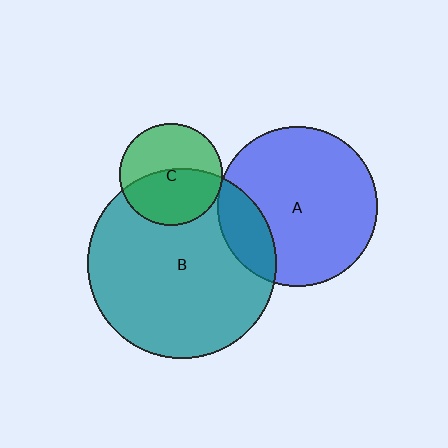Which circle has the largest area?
Circle B (teal).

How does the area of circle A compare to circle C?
Approximately 2.4 times.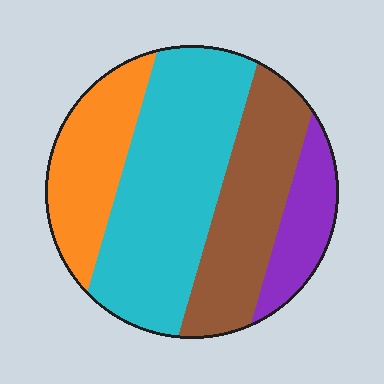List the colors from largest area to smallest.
From largest to smallest: cyan, brown, orange, purple.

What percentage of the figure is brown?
Brown takes up between a sixth and a third of the figure.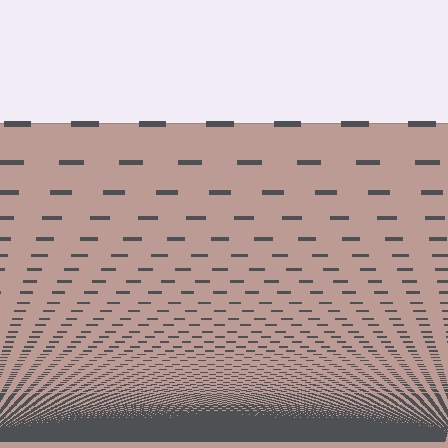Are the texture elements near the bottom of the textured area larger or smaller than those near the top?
Smaller. The gradient is inverted — elements near the bottom are smaller and denser.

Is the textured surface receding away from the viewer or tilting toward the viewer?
The surface appears to tilt toward the viewer. Texture elements get larger and sparser toward the top.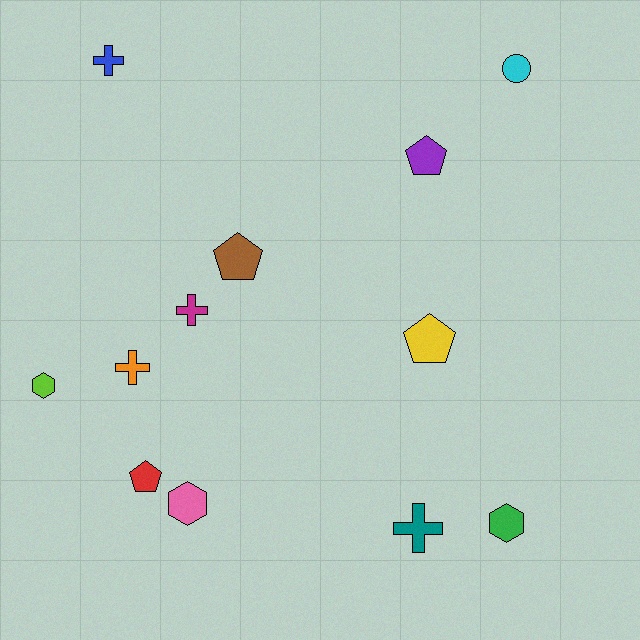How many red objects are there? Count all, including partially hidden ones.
There is 1 red object.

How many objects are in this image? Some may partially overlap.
There are 12 objects.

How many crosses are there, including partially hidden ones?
There are 4 crosses.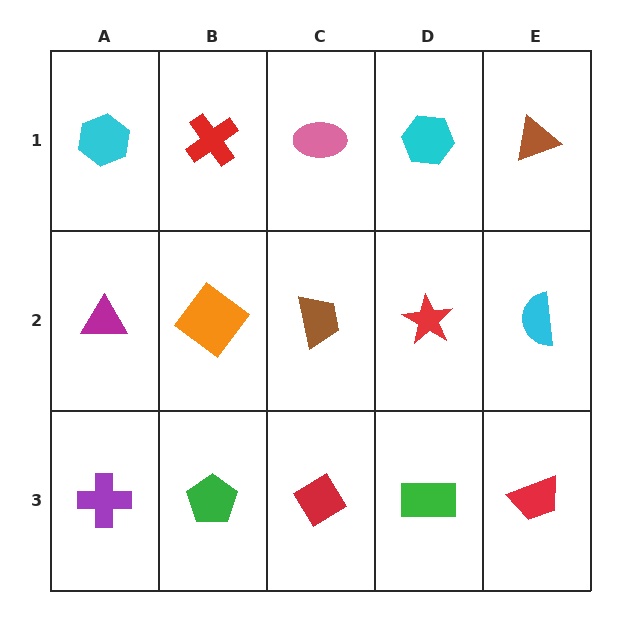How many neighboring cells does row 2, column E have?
3.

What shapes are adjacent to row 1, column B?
An orange diamond (row 2, column B), a cyan hexagon (row 1, column A), a pink ellipse (row 1, column C).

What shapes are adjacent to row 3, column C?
A brown trapezoid (row 2, column C), a green pentagon (row 3, column B), a green rectangle (row 3, column D).